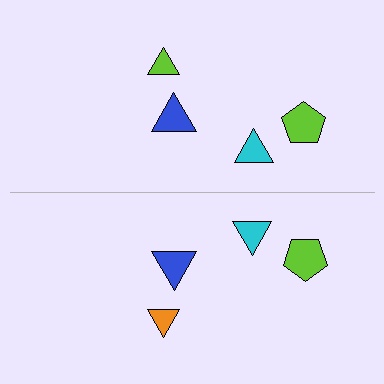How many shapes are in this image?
There are 8 shapes in this image.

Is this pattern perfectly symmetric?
No, the pattern is not perfectly symmetric. The orange triangle on the bottom side breaks the symmetry — its mirror counterpart is lime.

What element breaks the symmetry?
The orange triangle on the bottom side breaks the symmetry — its mirror counterpart is lime.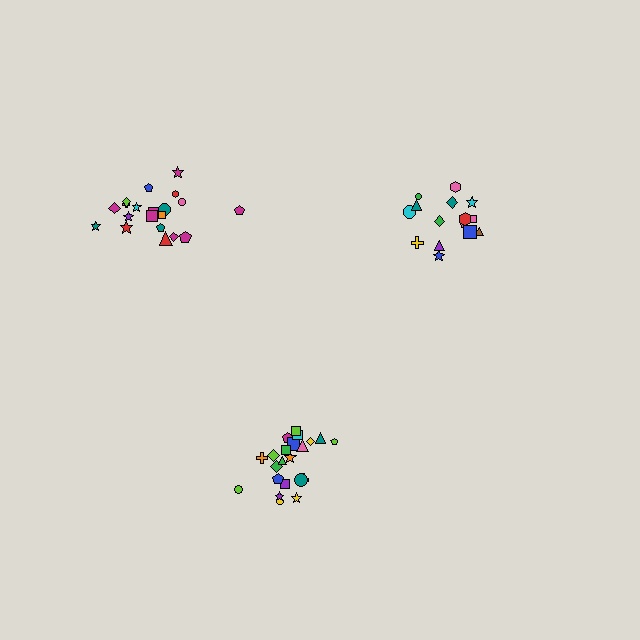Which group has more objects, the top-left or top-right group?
The top-left group.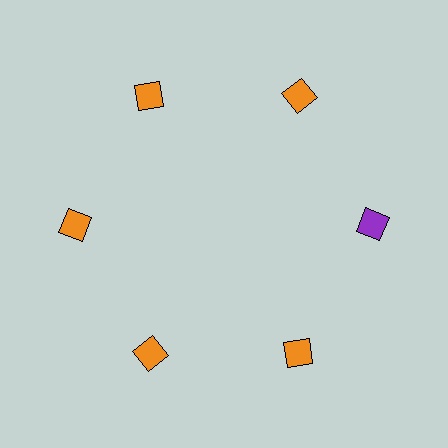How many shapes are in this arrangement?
There are 6 shapes arranged in a ring pattern.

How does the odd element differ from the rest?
It has a different color: purple instead of orange.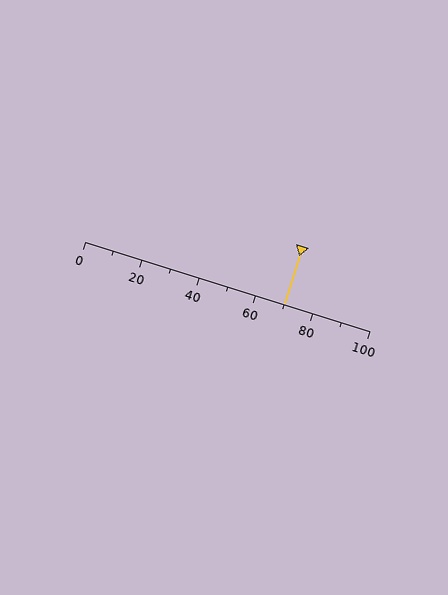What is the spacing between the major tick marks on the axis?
The major ticks are spaced 20 apart.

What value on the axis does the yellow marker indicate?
The marker indicates approximately 70.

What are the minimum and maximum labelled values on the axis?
The axis runs from 0 to 100.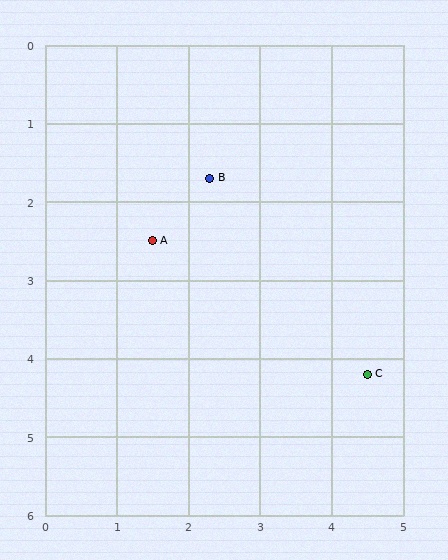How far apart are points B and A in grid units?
Points B and A are about 1.1 grid units apart.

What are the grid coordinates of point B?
Point B is at approximately (2.3, 1.7).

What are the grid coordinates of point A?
Point A is at approximately (1.5, 2.5).